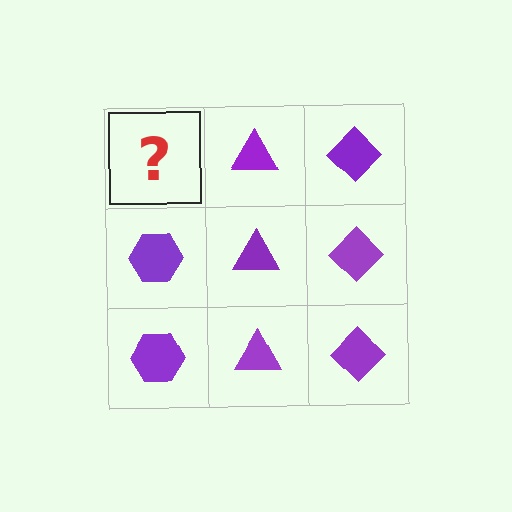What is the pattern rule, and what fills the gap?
The rule is that each column has a consistent shape. The gap should be filled with a purple hexagon.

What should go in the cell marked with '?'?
The missing cell should contain a purple hexagon.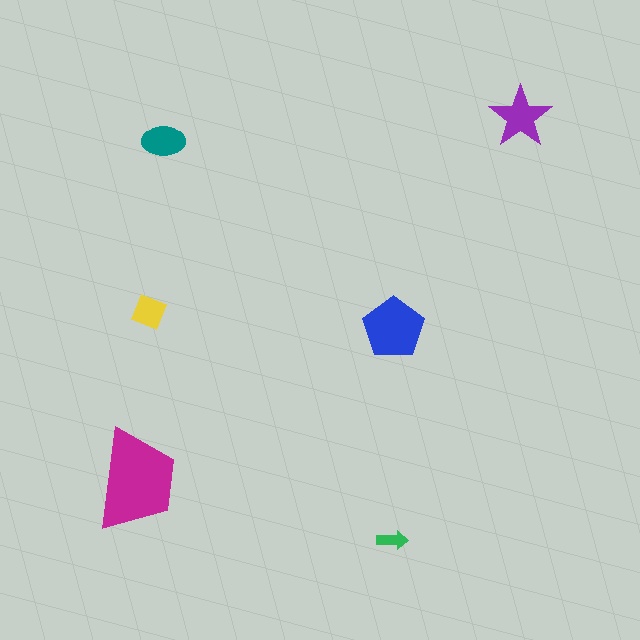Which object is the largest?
The magenta trapezoid.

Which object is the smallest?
The green arrow.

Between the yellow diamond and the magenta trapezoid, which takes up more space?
The magenta trapezoid.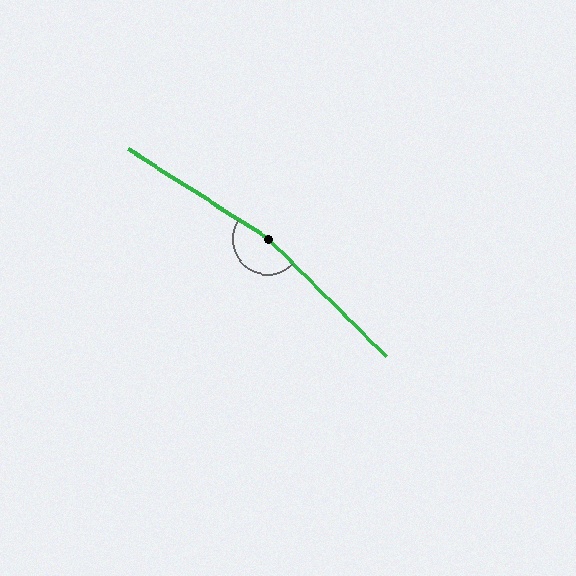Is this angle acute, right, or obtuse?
It is obtuse.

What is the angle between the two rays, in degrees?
Approximately 168 degrees.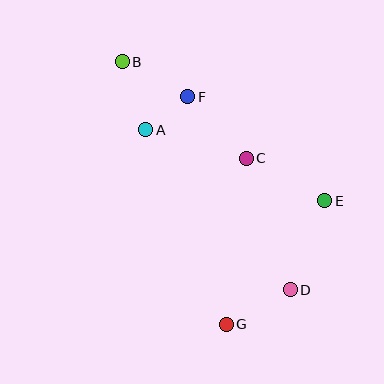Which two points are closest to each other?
Points A and F are closest to each other.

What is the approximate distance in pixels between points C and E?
The distance between C and E is approximately 89 pixels.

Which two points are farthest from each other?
Points B and D are farthest from each other.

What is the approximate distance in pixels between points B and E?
The distance between B and E is approximately 245 pixels.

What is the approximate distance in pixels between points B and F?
The distance between B and F is approximately 74 pixels.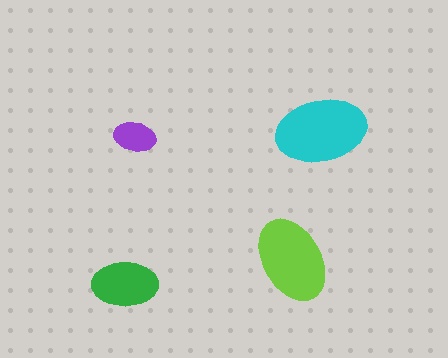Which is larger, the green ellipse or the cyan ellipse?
The cyan one.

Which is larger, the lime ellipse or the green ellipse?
The lime one.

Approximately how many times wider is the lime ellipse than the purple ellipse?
About 2 times wider.